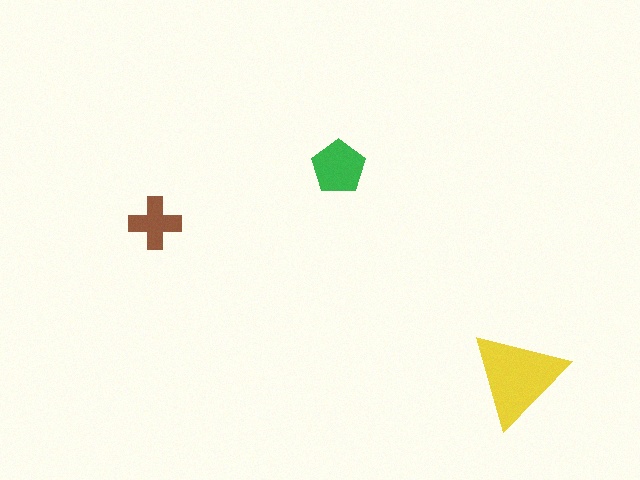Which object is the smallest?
The brown cross.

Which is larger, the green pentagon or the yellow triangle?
The yellow triangle.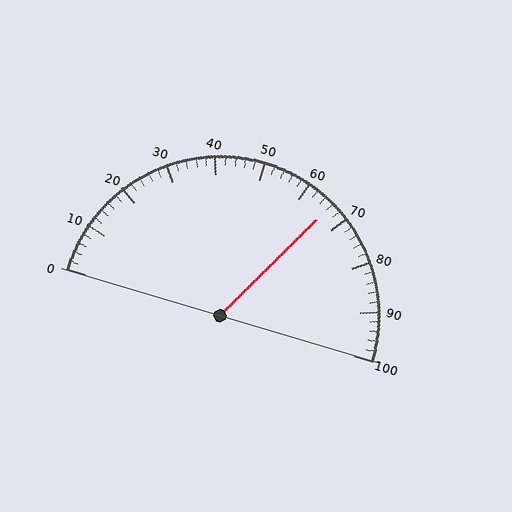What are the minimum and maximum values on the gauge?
The gauge ranges from 0 to 100.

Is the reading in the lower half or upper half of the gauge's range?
The reading is in the upper half of the range (0 to 100).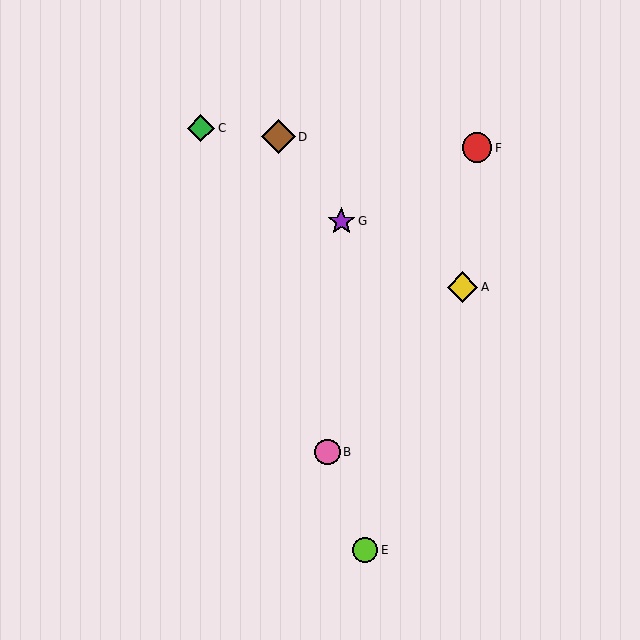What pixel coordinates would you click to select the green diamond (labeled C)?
Click at (201, 128) to select the green diamond C.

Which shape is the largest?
The brown diamond (labeled D) is the largest.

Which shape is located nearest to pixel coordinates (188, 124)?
The green diamond (labeled C) at (201, 128) is nearest to that location.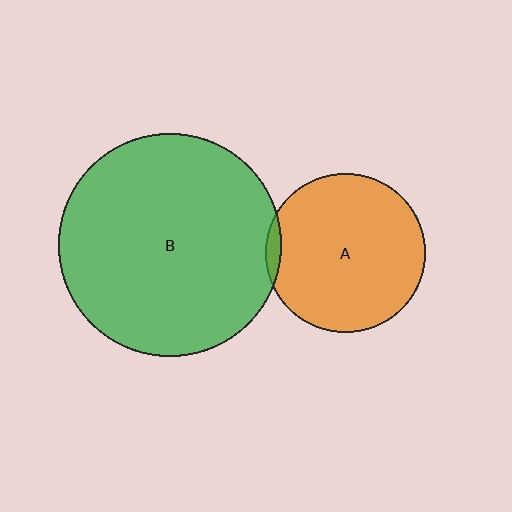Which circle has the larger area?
Circle B (green).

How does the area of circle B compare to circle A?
Approximately 2.0 times.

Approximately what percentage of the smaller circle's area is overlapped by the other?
Approximately 5%.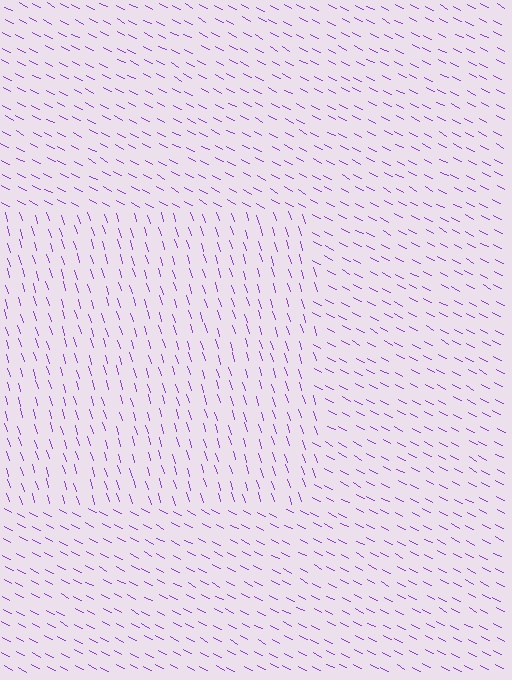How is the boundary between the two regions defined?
The boundary is defined purely by a change in line orientation (approximately 45 degrees difference). All lines are the same color and thickness.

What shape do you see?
I see a rectangle.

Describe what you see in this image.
The image is filled with small purple line segments. A rectangle region in the image has lines oriented differently from the surrounding lines, creating a visible texture boundary.